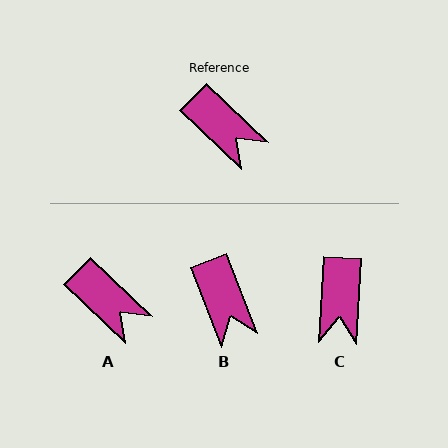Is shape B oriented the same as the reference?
No, it is off by about 25 degrees.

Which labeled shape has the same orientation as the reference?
A.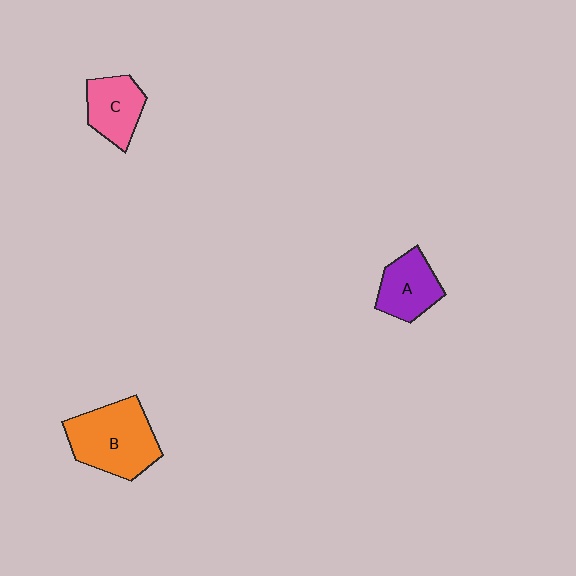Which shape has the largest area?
Shape B (orange).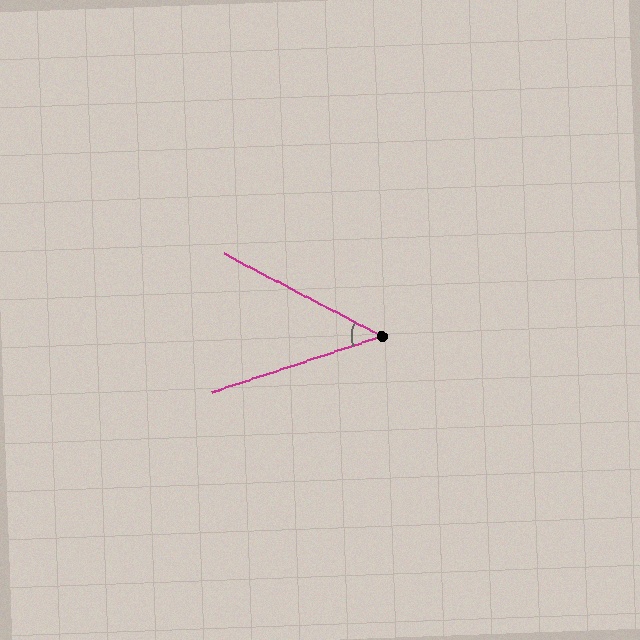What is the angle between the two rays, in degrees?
Approximately 46 degrees.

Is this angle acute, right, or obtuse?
It is acute.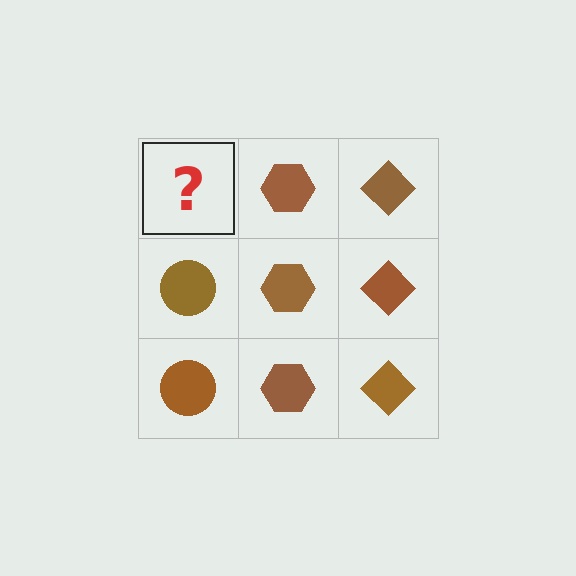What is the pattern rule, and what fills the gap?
The rule is that each column has a consistent shape. The gap should be filled with a brown circle.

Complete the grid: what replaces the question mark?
The question mark should be replaced with a brown circle.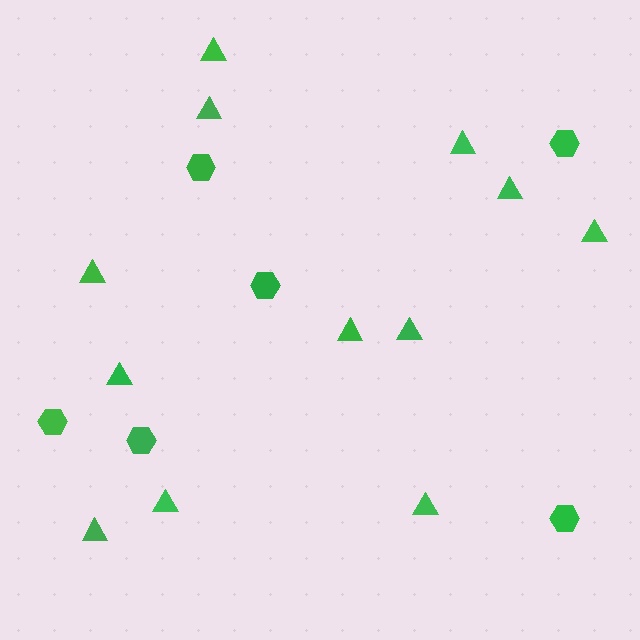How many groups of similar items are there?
There are 2 groups: one group of triangles (12) and one group of hexagons (6).